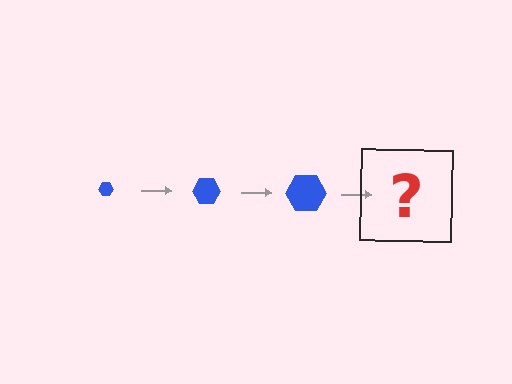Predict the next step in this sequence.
The next step is a blue hexagon, larger than the previous one.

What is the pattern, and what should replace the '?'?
The pattern is that the hexagon gets progressively larger each step. The '?' should be a blue hexagon, larger than the previous one.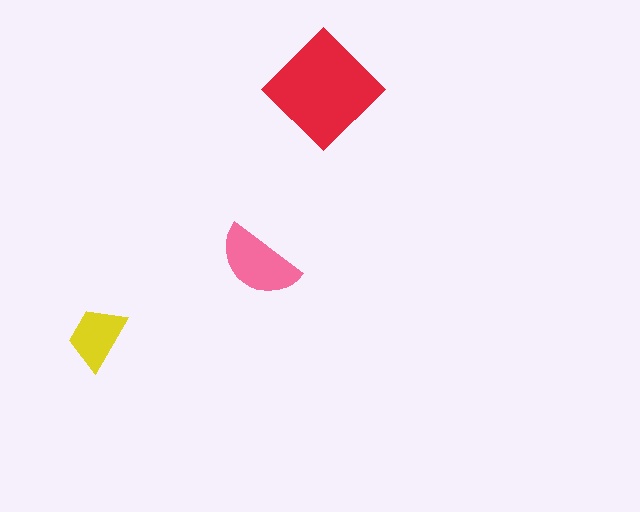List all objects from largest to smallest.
The red diamond, the pink semicircle, the yellow trapezoid.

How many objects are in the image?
There are 3 objects in the image.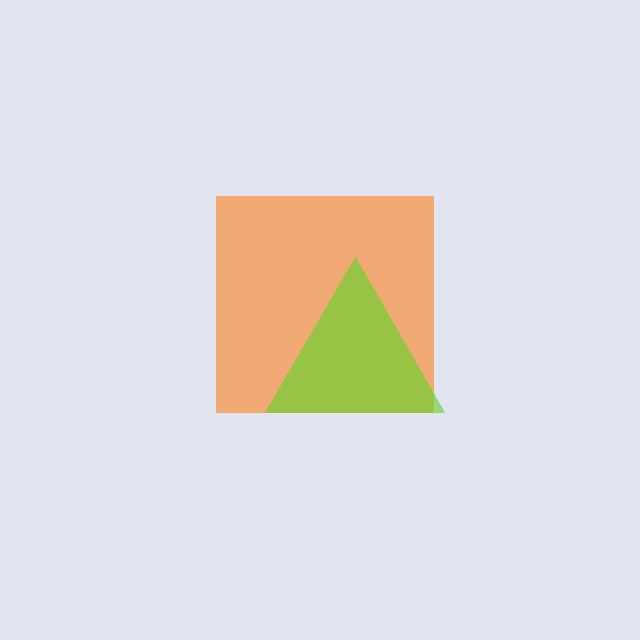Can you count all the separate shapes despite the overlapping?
Yes, there are 2 separate shapes.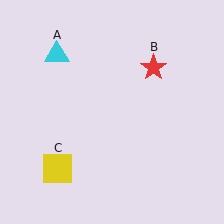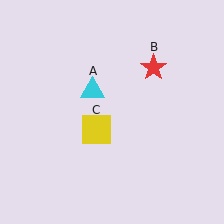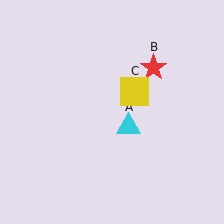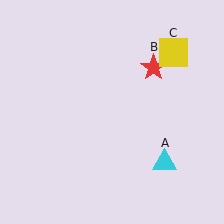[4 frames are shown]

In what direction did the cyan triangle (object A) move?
The cyan triangle (object A) moved down and to the right.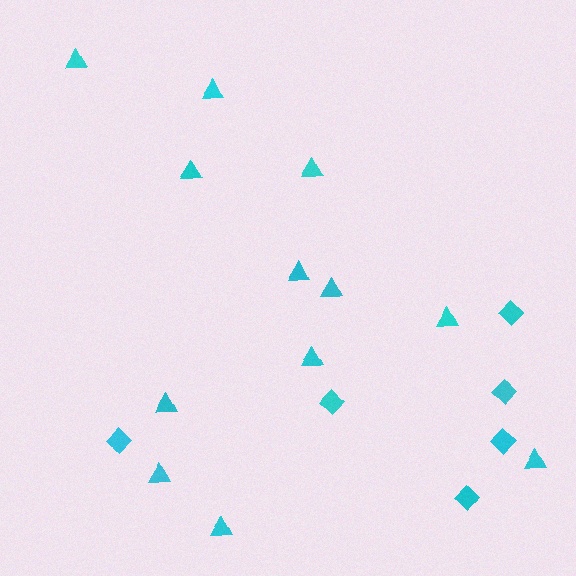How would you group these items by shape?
There are 2 groups: one group of diamonds (6) and one group of triangles (12).